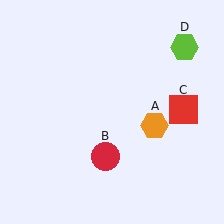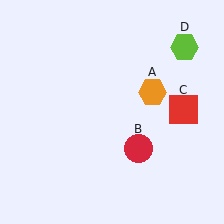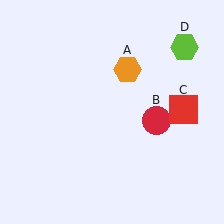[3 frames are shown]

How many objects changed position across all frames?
2 objects changed position: orange hexagon (object A), red circle (object B).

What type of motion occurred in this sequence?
The orange hexagon (object A), red circle (object B) rotated counterclockwise around the center of the scene.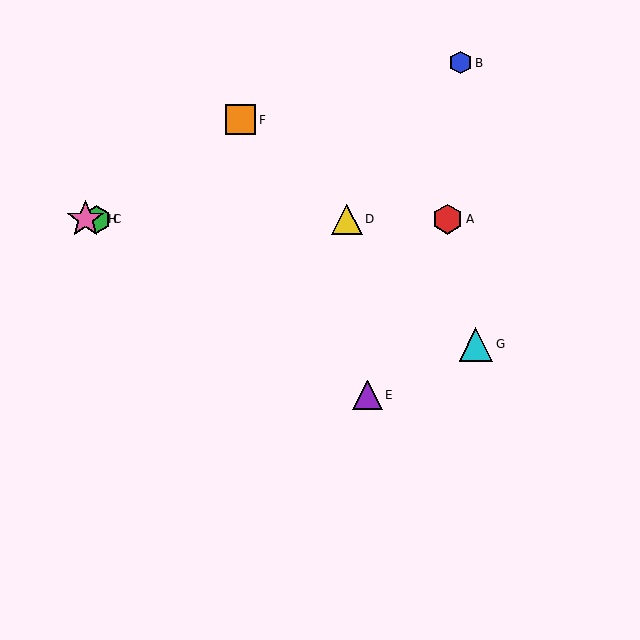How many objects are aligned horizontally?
4 objects (A, C, D, H) are aligned horizontally.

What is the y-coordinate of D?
Object D is at y≈219.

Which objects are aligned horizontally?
Objects A, C, D, H are aligned horizontally.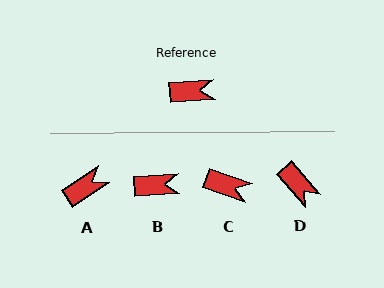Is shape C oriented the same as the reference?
No, it is off by about 24 degrees.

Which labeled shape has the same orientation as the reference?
B.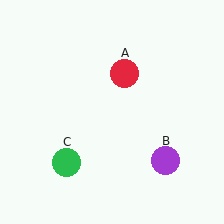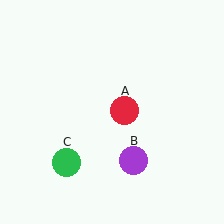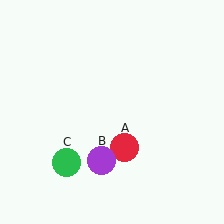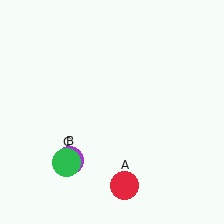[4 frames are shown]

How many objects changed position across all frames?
2 objects changed position: red circle (object A), purple circle (object B).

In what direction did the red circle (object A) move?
The red circle (object A) moved down.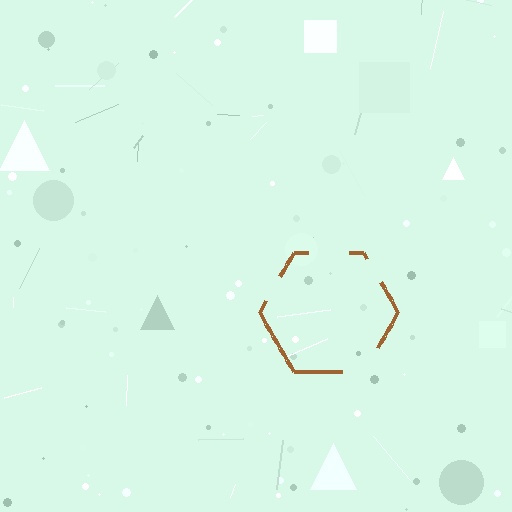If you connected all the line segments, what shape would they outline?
They would outline a hexagon.